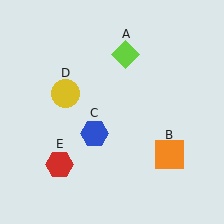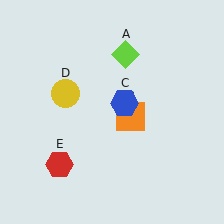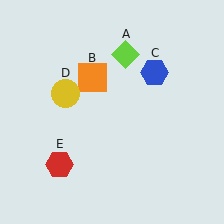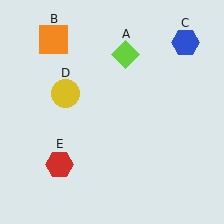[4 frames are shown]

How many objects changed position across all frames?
2 objects changed position: orange square (object B), blue hexagon (object C).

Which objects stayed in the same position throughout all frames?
Lime diamond (object A) and yellow circle (object D) and red hexagon (object E) remained stationary.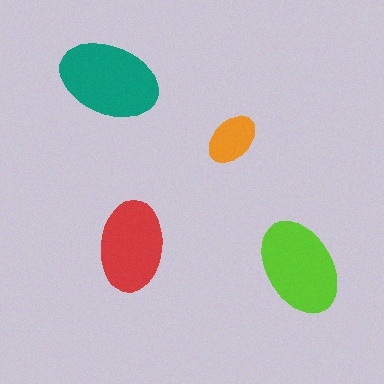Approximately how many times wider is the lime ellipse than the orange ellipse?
About 2 times wider.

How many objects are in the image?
There are 4 objects in the image.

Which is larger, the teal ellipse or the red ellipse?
The teal one.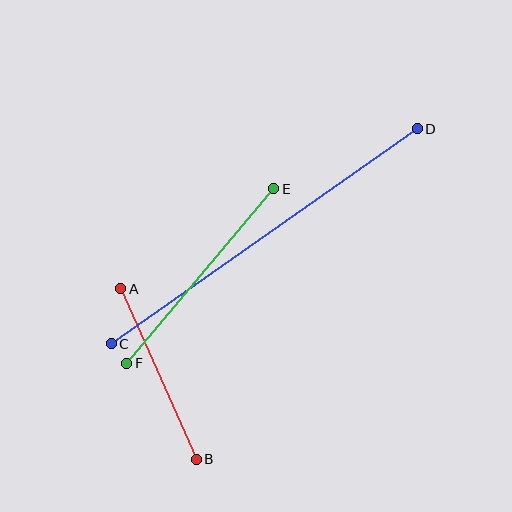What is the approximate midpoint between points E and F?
The midpoint is at approximately (200, 276) pixels.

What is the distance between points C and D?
The distance is approximately 374 pixels.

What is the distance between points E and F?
The distance is approximately 228 pixels.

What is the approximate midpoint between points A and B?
The midpoint is at approximately (158, 374) pixels.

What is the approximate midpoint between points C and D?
The midpoint is at approximately (264, 236) pixels.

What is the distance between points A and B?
The distance is approximately 186 pixels.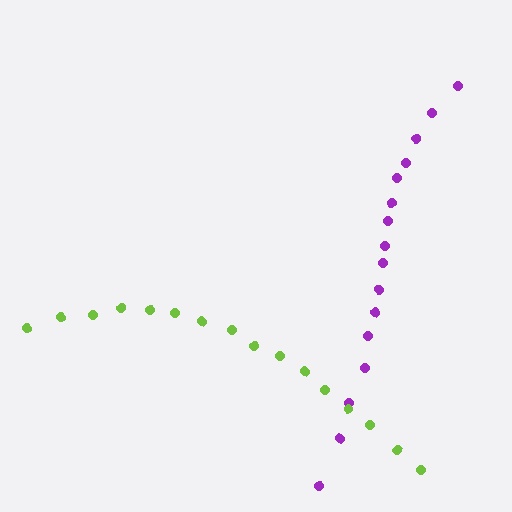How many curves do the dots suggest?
There are 2 distinct paths.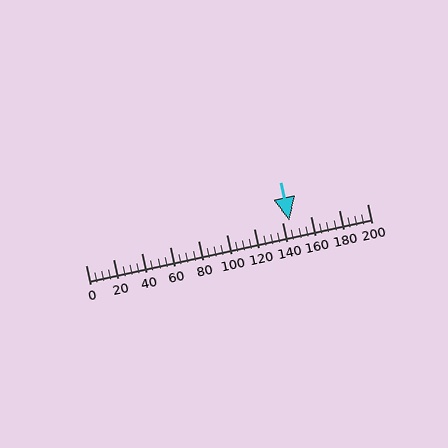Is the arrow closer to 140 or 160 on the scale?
The arrow is closer to 140.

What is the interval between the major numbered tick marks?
The major tick marks are spaced 20 units apart.